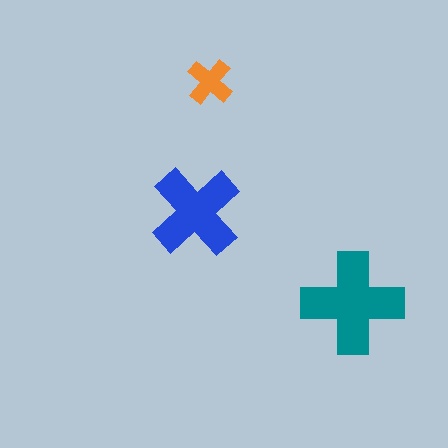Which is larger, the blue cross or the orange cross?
The blue one.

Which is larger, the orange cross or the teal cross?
The teal one.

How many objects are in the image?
There are 3 objects in the image.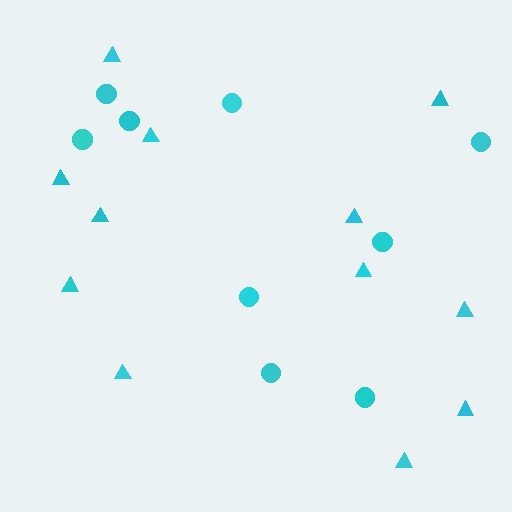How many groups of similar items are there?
There are 2 groups: one group of circles (9) and one group of triangles (12).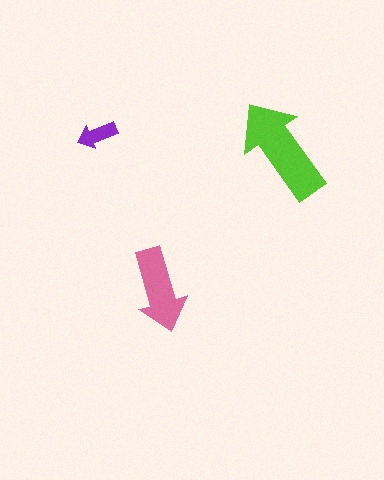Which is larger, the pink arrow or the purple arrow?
The pink one.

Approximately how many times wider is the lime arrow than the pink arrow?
About 1.5 times wider.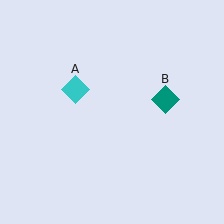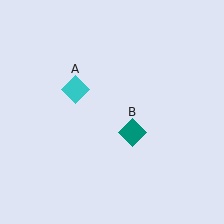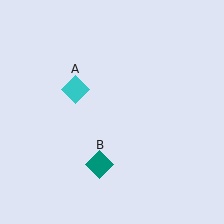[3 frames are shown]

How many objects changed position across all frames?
1 object changed position: teal diamond (object B).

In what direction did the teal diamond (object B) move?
The teal diamond (object B) moved down and to the left.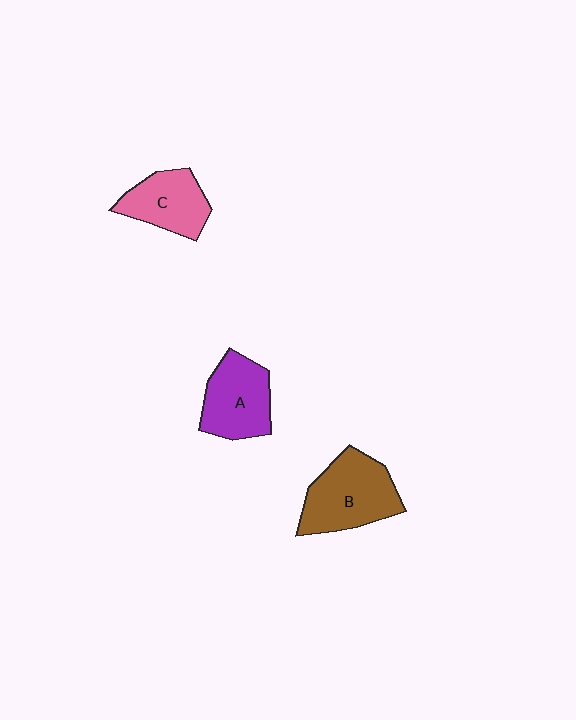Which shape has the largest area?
Shape B (brown).